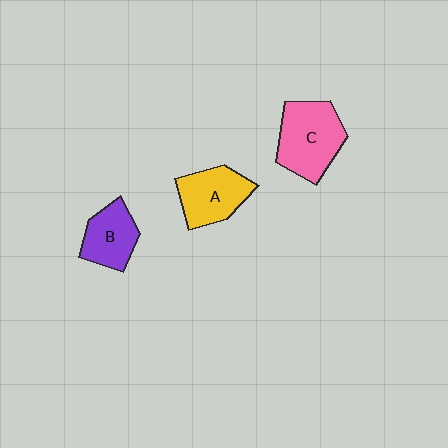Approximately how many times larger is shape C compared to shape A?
Approximately 1.3 times.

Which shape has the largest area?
Shape C (pink).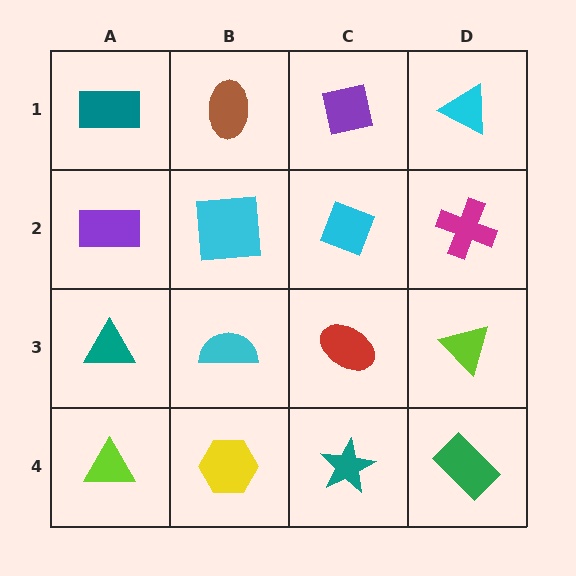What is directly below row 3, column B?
A yellow hexagon.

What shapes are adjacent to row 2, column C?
A purple square (row 1, column C), a red ellipse (row 3, column C), a cyan square (row 2, column B), a magenta cross (row 2, column D).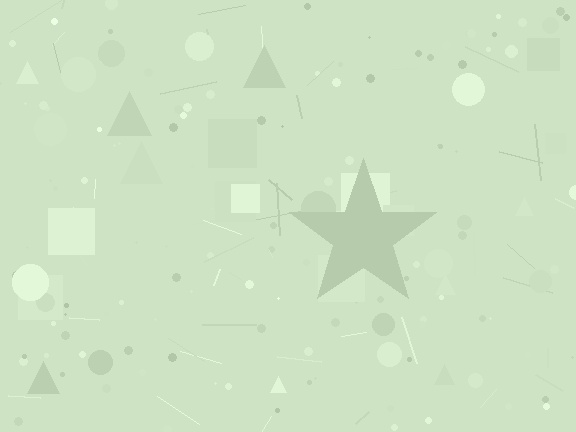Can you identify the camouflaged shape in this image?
The camouflaged shape is a star.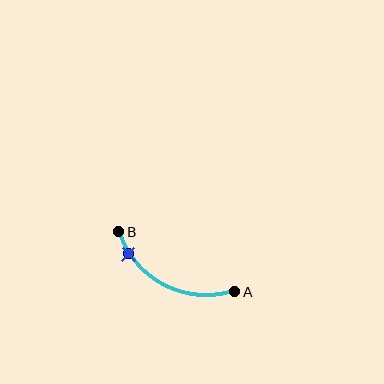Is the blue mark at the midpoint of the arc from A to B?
No. The blue mark lies on the arc but is closer to endpoint B. The arc midpoint would be at the point on the curve equidistant along the arc from both A and B.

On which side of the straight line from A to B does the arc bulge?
The arc bulges below the straight line connecting A and B.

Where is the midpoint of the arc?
The arc midpoint is the point on the curve farthest from the straight line joining A and B. It sits below that line.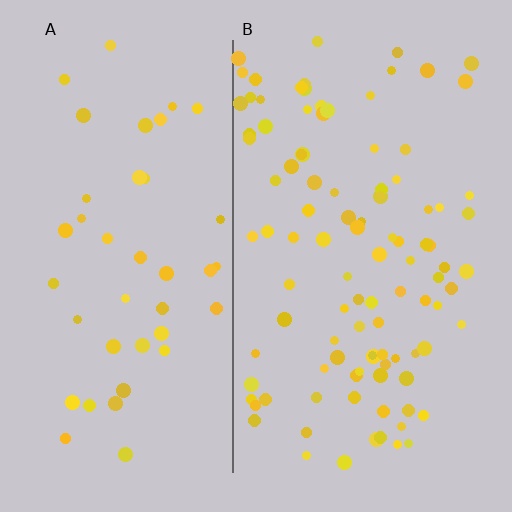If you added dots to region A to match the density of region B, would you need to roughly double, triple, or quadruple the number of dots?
Approximately double.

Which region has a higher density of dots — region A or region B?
B (the right).